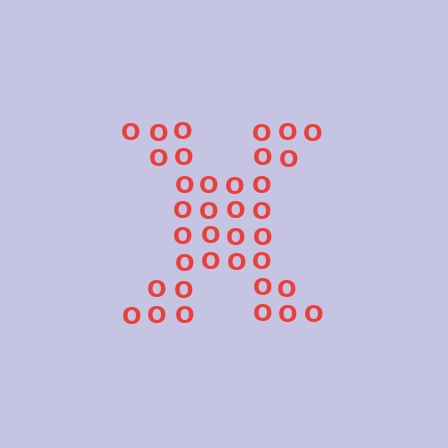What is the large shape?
The large shape is the letter X.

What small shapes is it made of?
It is made of small letter O's.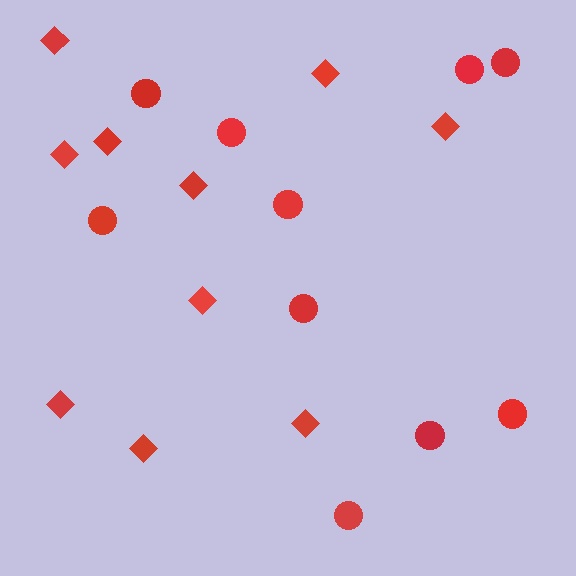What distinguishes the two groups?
There are 2 groups: one group of circles (10) and one group of diamonds (10).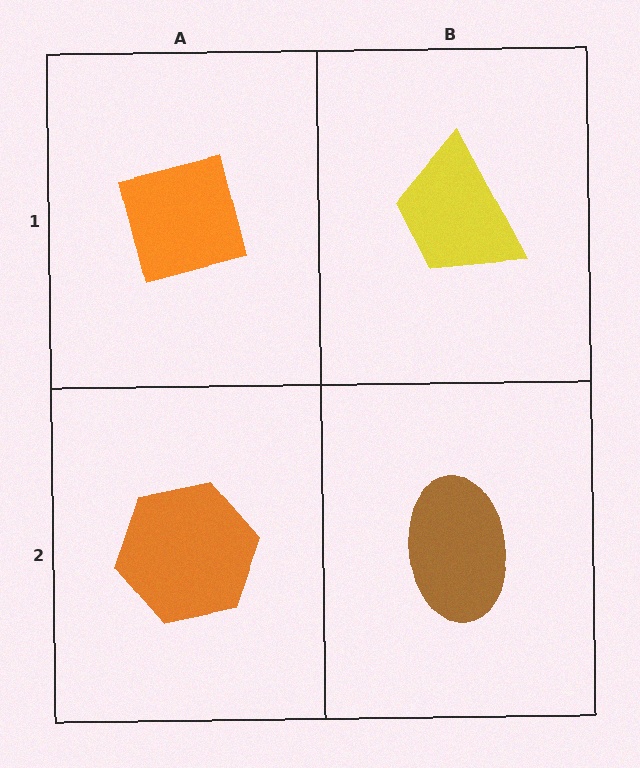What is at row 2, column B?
A brown ellipse.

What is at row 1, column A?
An orange square.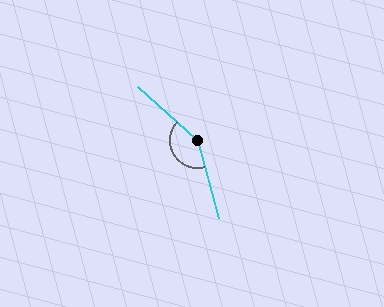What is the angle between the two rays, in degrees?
Approximately 147 degrees.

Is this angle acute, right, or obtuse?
It is obtuse.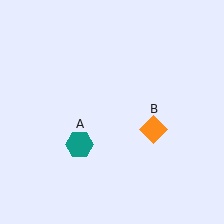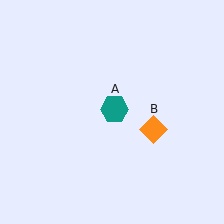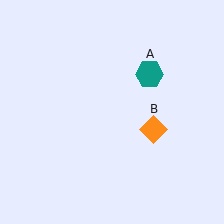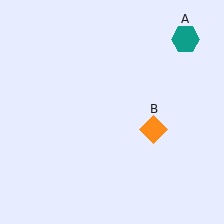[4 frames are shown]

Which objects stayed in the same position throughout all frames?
Orange diamond (object B) remained stationary.